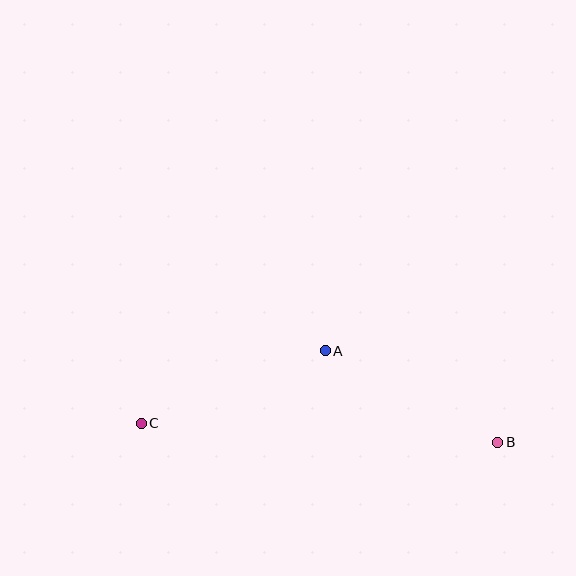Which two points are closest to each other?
Points A and B are closest to each other.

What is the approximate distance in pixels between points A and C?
The distance between A and C is approximately 197 pixels.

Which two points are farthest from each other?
Points B and C are farthest from each other.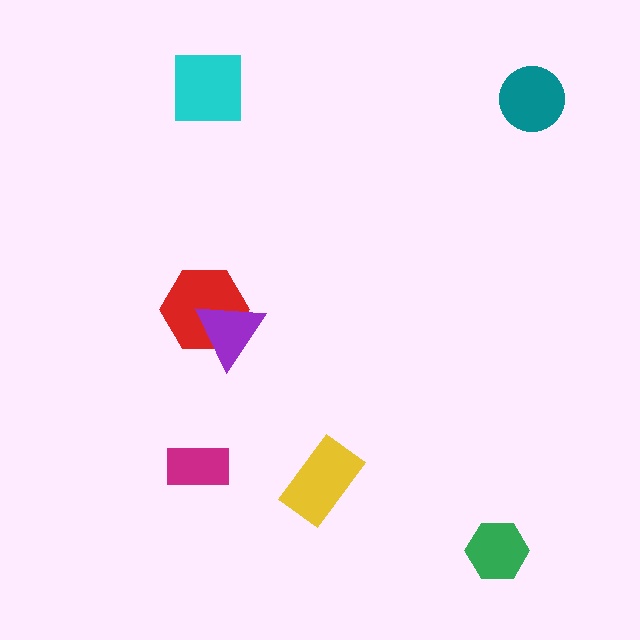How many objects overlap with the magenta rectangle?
0 objects overlap with the magenta rectangle.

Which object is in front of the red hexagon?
The purple triangle is in front of the red hexagon.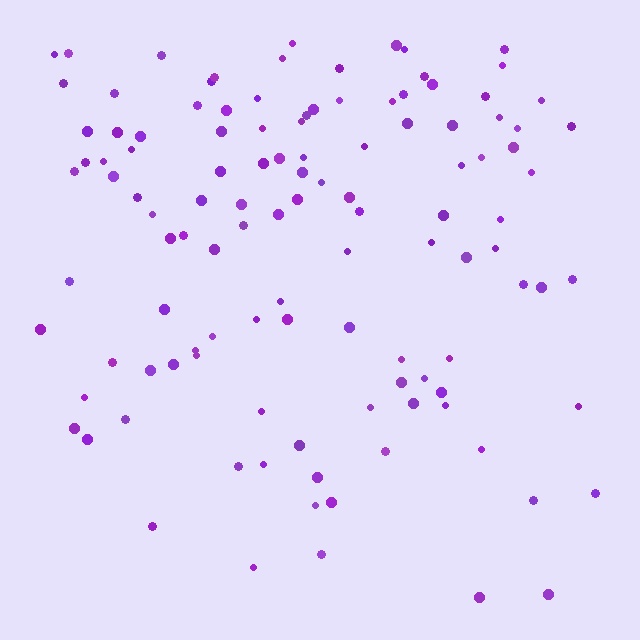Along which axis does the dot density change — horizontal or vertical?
Vertical.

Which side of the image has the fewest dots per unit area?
The bottom.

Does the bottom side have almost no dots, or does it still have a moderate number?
Still a moderate number, just noticeably fewer than the top.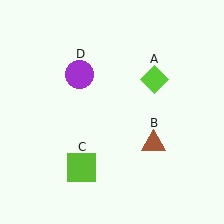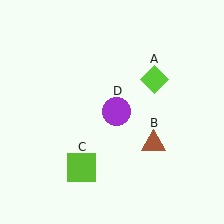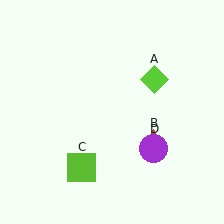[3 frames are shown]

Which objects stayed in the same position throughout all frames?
Lime diamond (object A) and brown triangle (object B) and lime square (object C) remained stationary.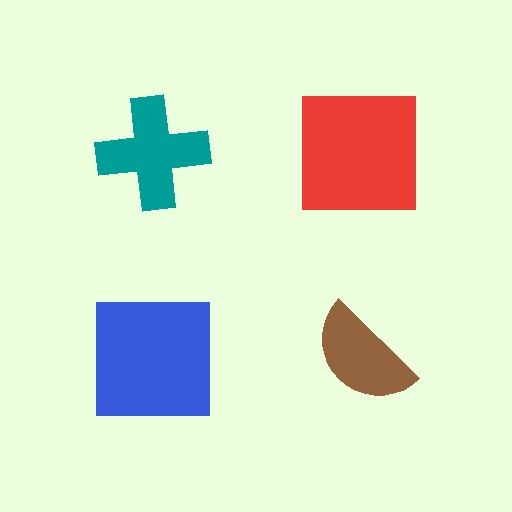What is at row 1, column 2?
A red square.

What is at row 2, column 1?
A blue square.